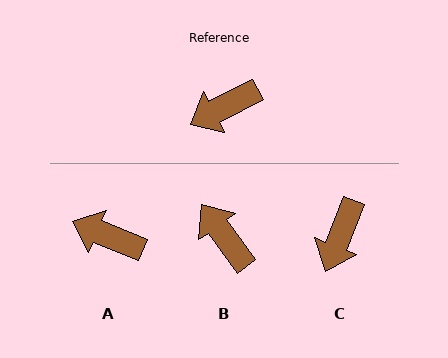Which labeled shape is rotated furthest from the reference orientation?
B, about 82 degrees away.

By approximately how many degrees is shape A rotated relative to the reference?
Approximately 50 degrees clockwise.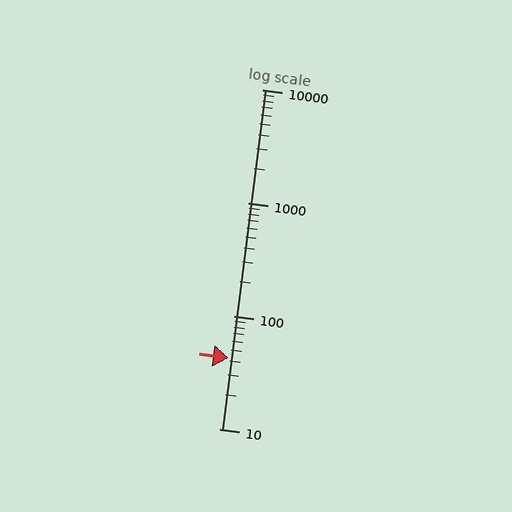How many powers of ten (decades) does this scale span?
The scale spans 3 decades, from 10 to 10000.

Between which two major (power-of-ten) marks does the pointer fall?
The pointer is between 10 and 100.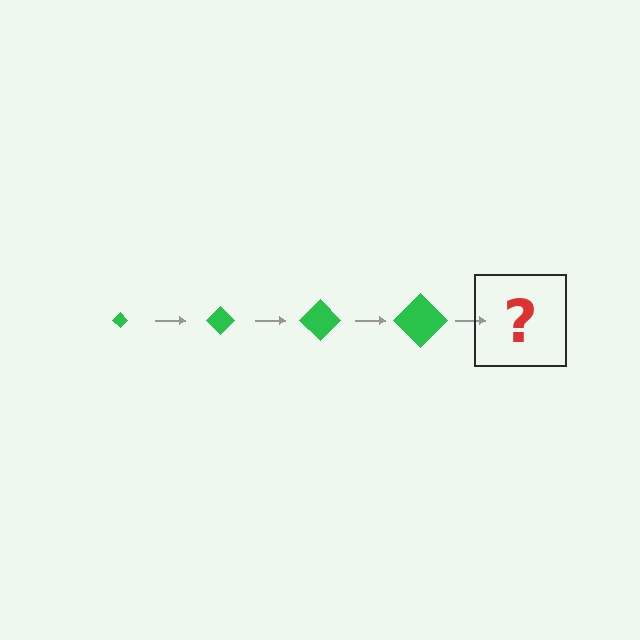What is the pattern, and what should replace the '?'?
The pattern is that the diamond gets progressively larger each step. The '?' should be a green diamond, larger than the previous one.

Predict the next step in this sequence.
The next step is a green diamond, larger than the previous one.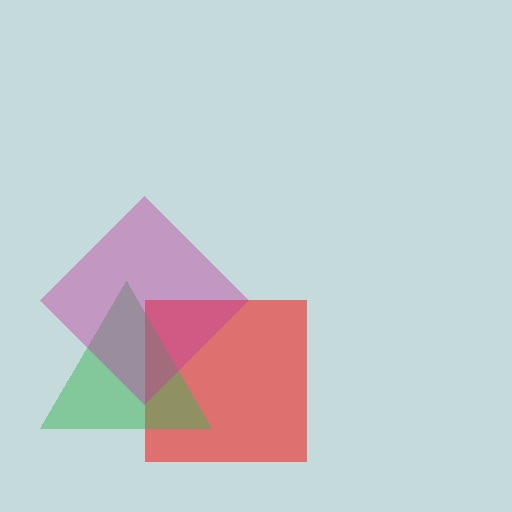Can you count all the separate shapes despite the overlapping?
Yes, there are 3 separate shapes.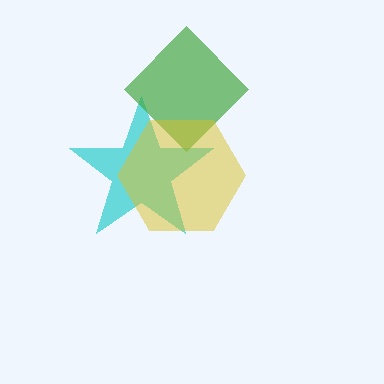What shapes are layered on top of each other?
The layered shapes are: a cyan star, a green diamond, a yellow hexagon.